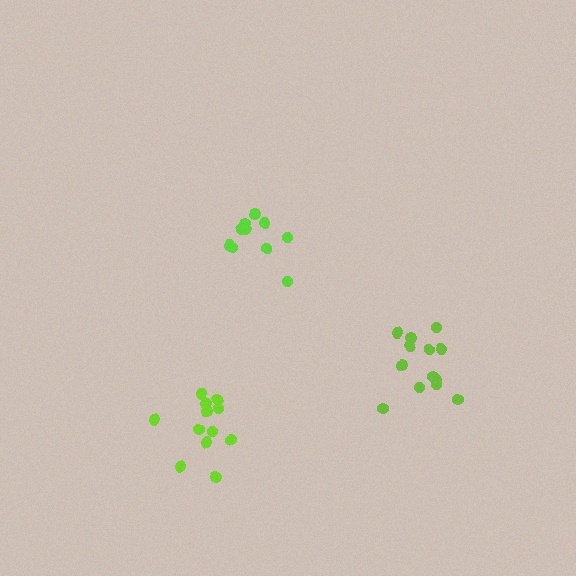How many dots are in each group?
Group 1: 10 dots, Group 2: 13 dots, Group 3: 12 dots (35 total).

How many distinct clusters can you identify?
There are 3 distinct clusters.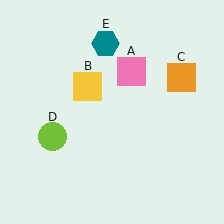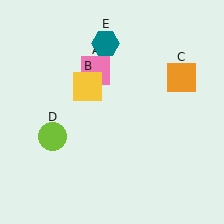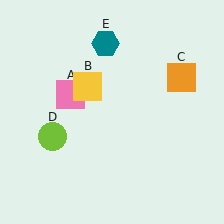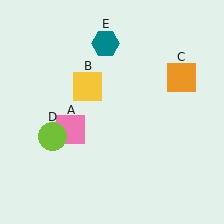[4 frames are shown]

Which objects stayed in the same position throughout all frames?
Yellow square (object B) and orange square (object C) and lime circle (object D) and teal hexagon (object E) remained stationary.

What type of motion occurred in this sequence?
The pink square (object A) rotated counterclockwise around the center of the scene.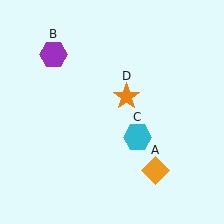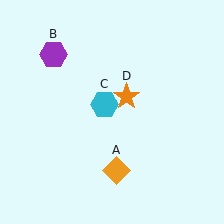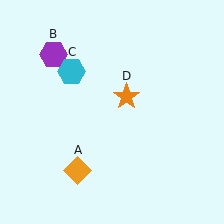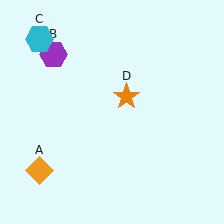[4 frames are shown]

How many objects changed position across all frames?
2 objects changed position: orange diamond (object A), cyan hexagon (object C).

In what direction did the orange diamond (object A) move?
The orange diamond (object A) moved left.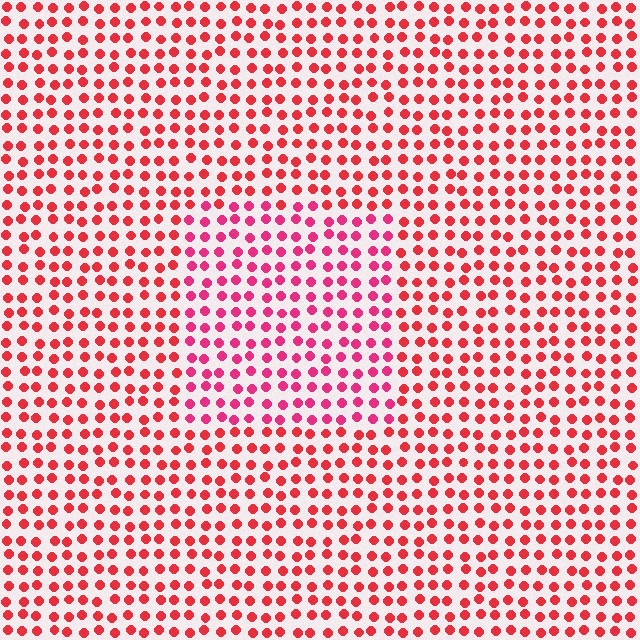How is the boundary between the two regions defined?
The boundary is defined purely by a slight shift in hue (about 23 degrees). Spacing, size, and orientation are identical on both sides.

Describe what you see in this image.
The image is filled with small red elements in a uniform arrangement. A rectangle-shaped region is visible where the elements are tinted to a slightly different hue, forming a subtle color boundary.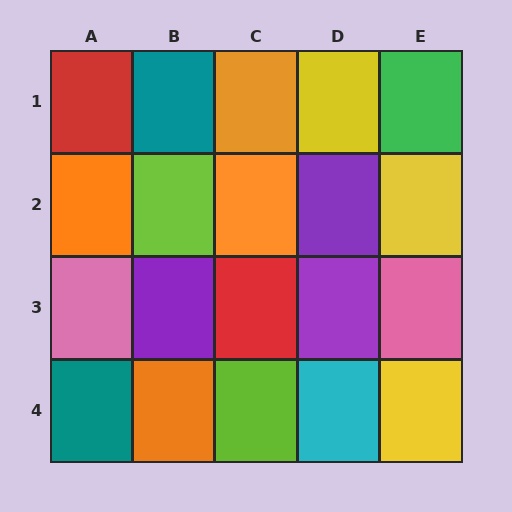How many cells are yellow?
3 cells are yellow.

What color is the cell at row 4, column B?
Orange.